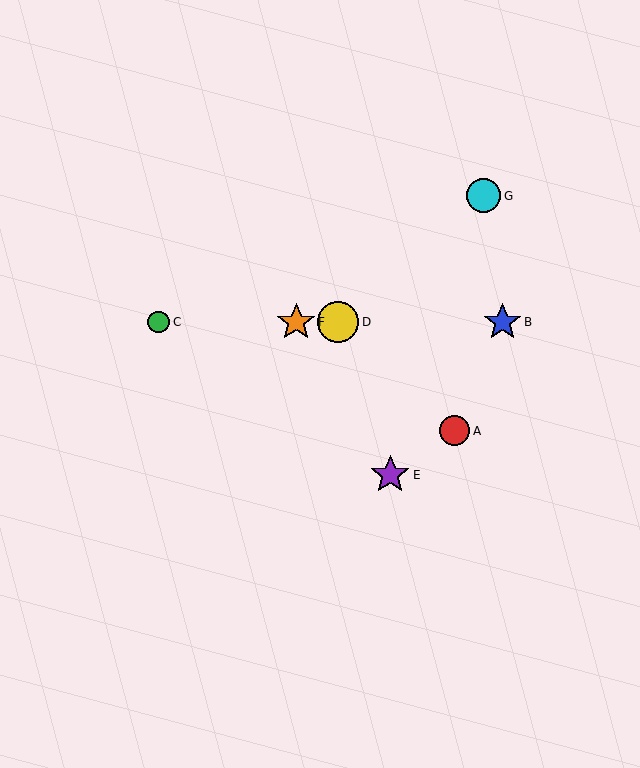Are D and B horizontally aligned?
Yes, both are at y≈322.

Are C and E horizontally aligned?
No, C is at y≈322 and E is at y≈475.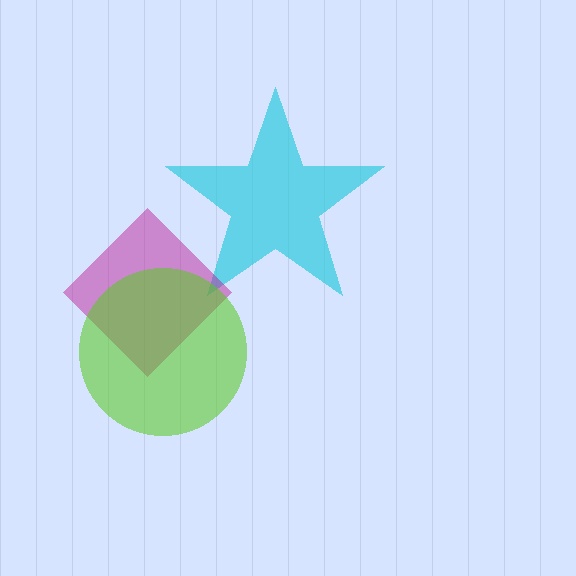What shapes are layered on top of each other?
The layered shapes are: a cyan star, a magenta diamond, a lime circle.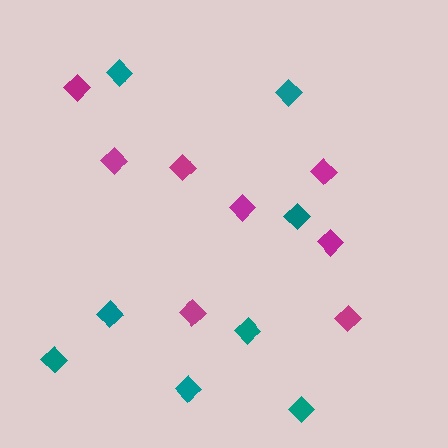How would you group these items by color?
There are 2 groups: one group of magenta diamonds (8) and one group of teal diamonds (8).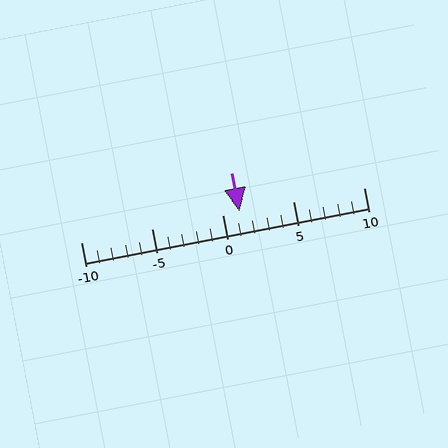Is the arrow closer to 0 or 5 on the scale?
The arrow is closer to 0.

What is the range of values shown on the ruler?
The ruler shows values from -10 to 10.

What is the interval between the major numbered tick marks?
The major tick marks are spaced 5 units apart.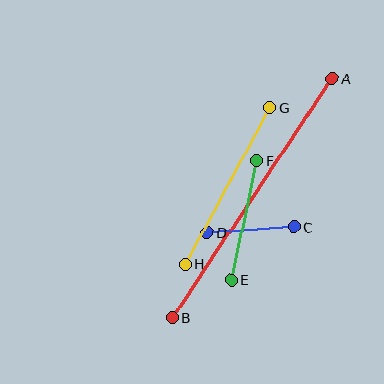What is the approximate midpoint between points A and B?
The midpoint is at approximately (252, 198) pixels.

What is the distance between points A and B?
The distance is approximately 287 pixels.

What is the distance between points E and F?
The distance is approximately 122 pixels.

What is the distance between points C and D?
The distance is approximately 87 pixels.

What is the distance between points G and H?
The distance is approximately 178 pixels.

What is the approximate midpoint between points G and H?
The midpoint is at approximately (228, 186) pixels.